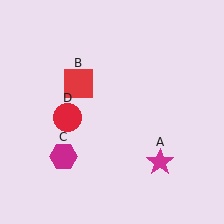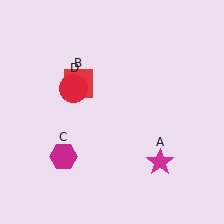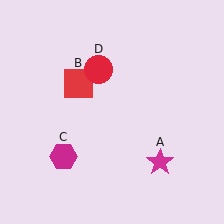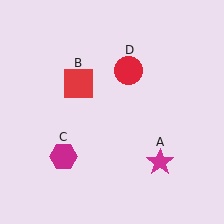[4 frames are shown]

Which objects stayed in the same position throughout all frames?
Magenta star (object A) and red square (object B) and magenta hexagon (object C) remained stationary.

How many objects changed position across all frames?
1 object changed position: red circle (object D).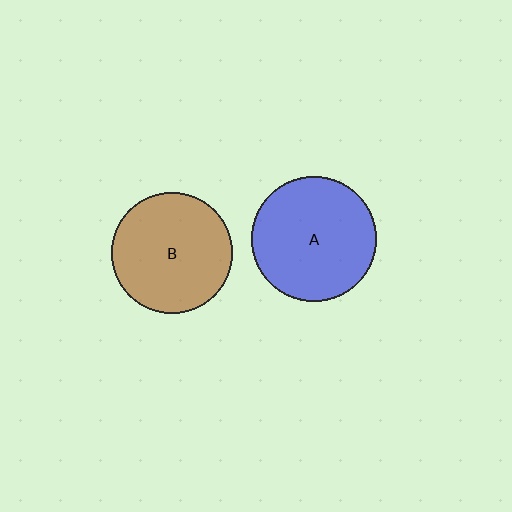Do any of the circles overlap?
No, none of the circles overlap.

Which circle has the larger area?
Circle A (blue).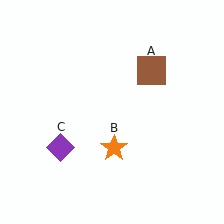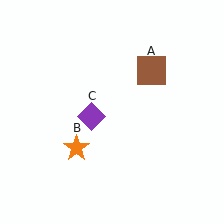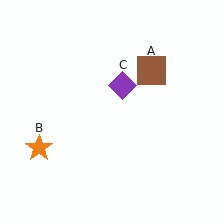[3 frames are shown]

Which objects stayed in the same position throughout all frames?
Brown square (object A) remained stationary.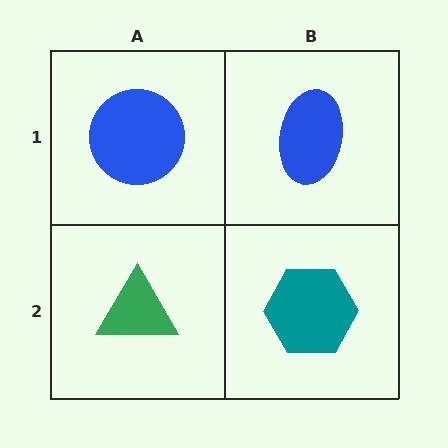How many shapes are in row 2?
2 shapes.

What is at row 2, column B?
A teal hexagon.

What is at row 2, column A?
A green triangle.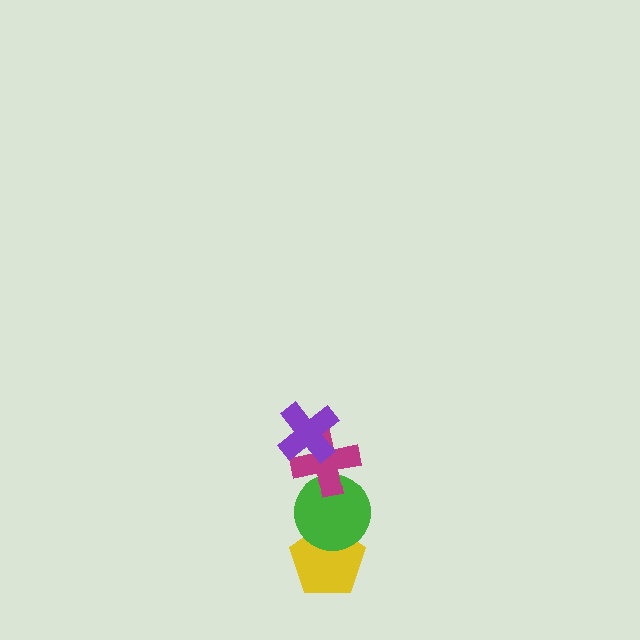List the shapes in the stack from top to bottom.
From top to bottom: the purple cross, the magenta cross, the green circle, the yellow pentagon.